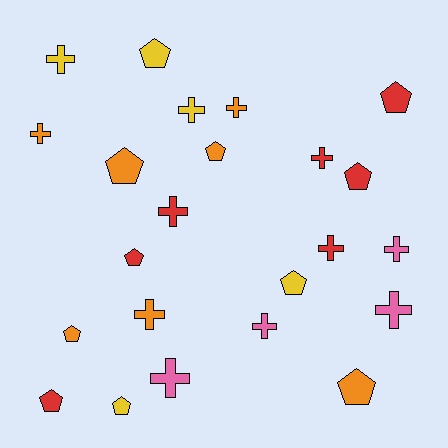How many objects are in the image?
There are 23 objects.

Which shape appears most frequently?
Cross, with 12 objects.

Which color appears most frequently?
Orange, with 7 objects.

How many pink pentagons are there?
There are no pink pentagons.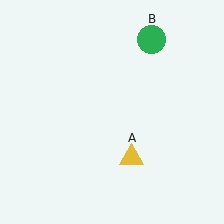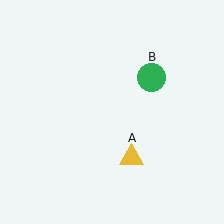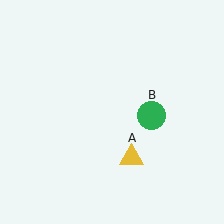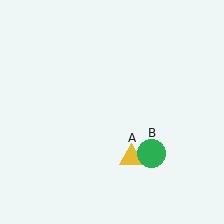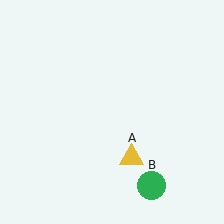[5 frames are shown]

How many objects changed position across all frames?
1 object changed position: green circle (object B).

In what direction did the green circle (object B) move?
The green circle (object B) moved down.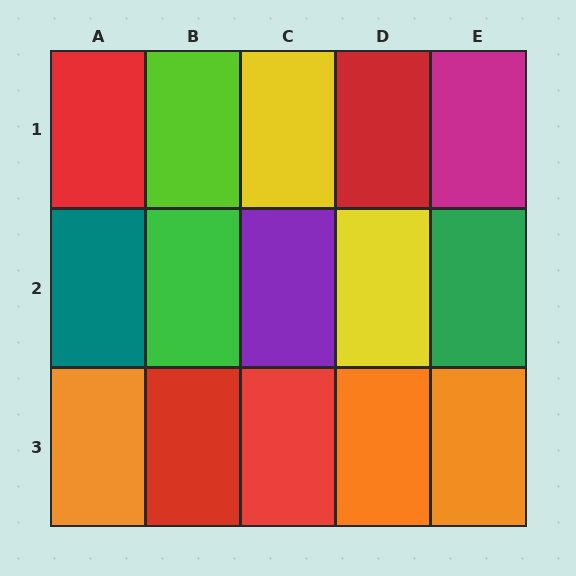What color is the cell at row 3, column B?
Red.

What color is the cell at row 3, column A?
Orange.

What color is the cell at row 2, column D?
Yellow.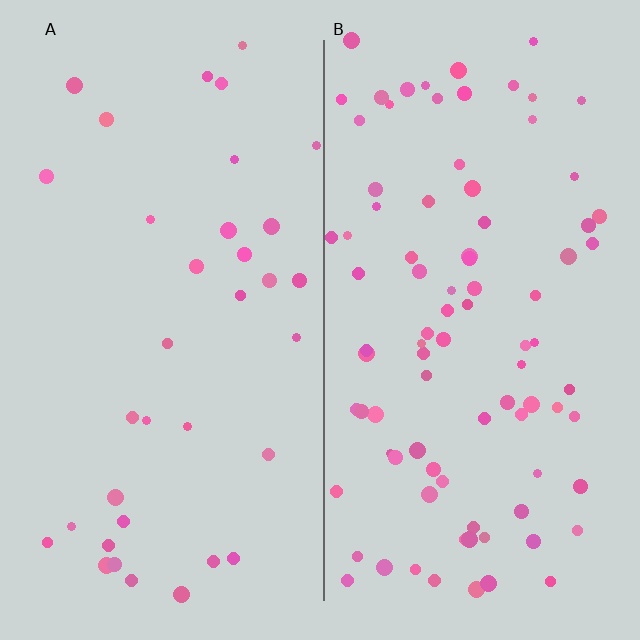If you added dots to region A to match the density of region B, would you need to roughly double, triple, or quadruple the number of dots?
Approximately triple.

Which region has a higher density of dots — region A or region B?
B (the right).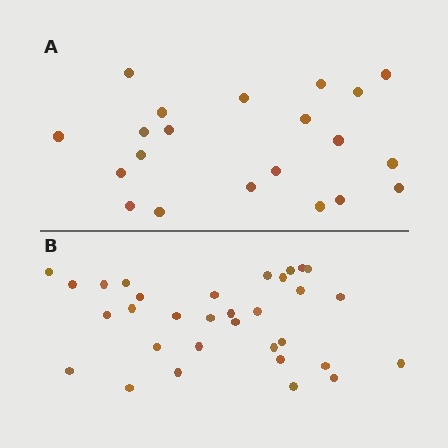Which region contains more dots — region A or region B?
Region B (the bottom region) has more dots.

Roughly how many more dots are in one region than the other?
Region B has roughly 12 or so more dots than region A.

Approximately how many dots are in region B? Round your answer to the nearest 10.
About 30 dots. (The exact count is 32, which rounds to 30.)